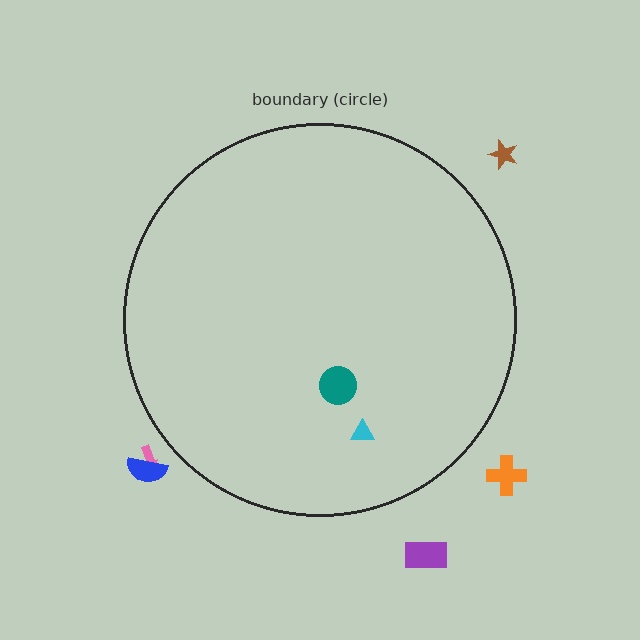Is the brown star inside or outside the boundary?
Outside.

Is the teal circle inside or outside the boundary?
Inside.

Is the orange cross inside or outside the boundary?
Outside.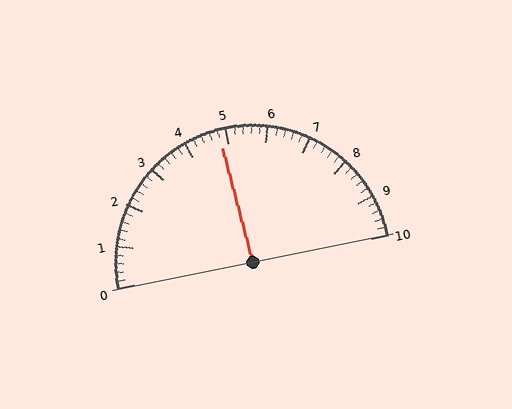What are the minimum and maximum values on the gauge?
The gauge ranges from 0 to 10.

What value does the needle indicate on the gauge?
The needle indicates approximately 4.8.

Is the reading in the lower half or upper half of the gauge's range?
The reading is in the lower half of the range (0 to 10).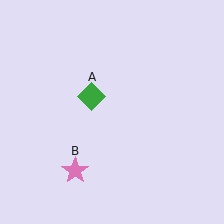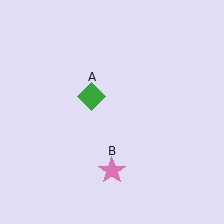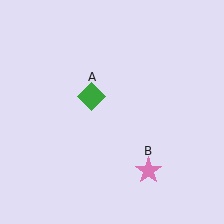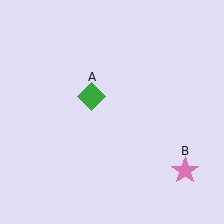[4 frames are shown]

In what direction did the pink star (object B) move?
The pink star (object B) moved right.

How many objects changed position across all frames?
1 object changed position: pink star (object B).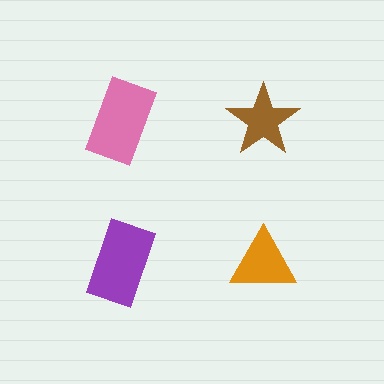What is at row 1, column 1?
A pink rectangle.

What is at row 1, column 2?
A brown star.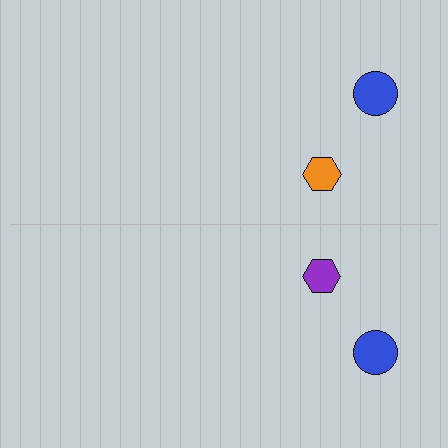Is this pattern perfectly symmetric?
No, the pattern is not perfectly symmetric. The purple hexagon on the bottom side breaks the symmetry — its mirror counterpart is orange.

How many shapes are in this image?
There are 4 shapes in this image.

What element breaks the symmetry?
The purple hexagon on the bottom side breaks the symmetry — its mirror counterpart is orange.